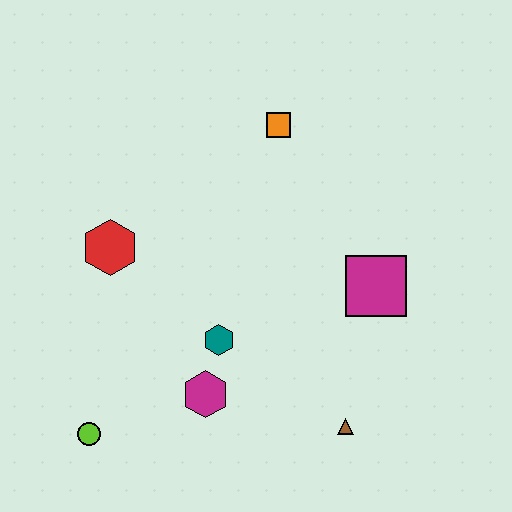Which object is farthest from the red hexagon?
The brown triangle is farthest from the red hexagon.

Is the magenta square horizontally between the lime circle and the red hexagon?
No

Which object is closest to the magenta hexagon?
The teal hexagon is closest to the magenta hexagon.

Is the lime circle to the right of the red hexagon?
No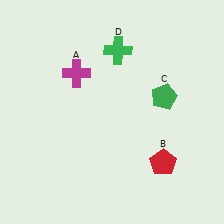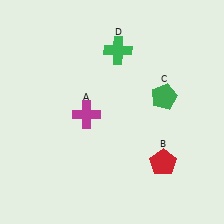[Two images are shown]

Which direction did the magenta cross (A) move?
The magenta cross (A) moved down.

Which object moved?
The magenta cross (A) moved down.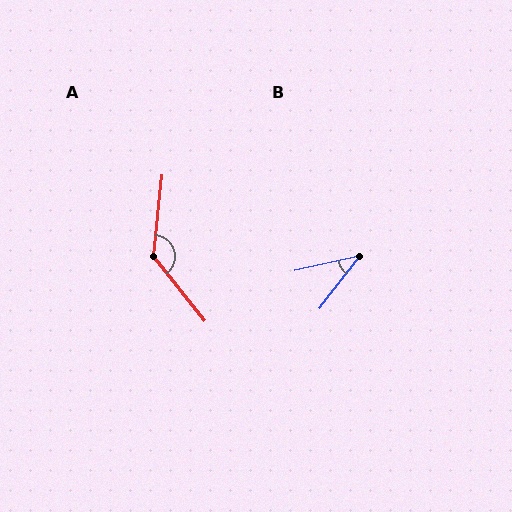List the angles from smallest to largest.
B (40°), A (135°).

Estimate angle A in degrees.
Approximately 135 degrees.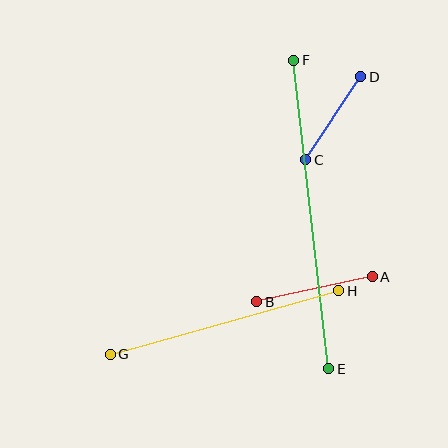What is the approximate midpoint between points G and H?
The midpoint is at approximately (224, 322) pixels.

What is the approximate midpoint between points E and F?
The midpoint is at approximately (311, 214) pixels.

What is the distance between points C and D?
The distance is approximately 99 pixels.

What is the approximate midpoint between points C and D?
The midpoint is at approximately (333, 118) pixels.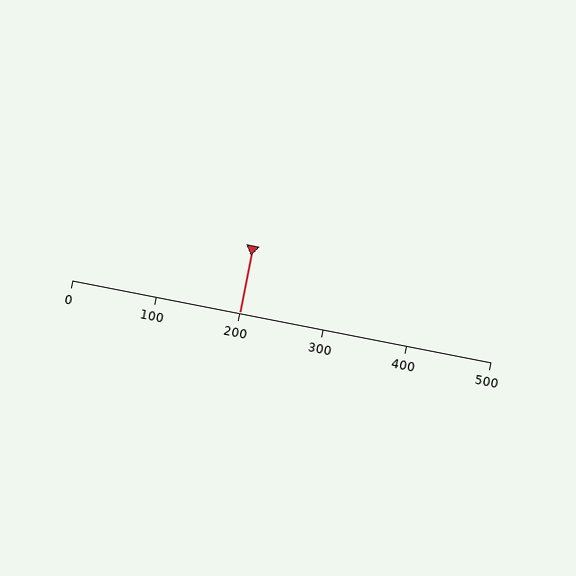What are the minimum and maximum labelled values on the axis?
The axis runs from 0 to 500.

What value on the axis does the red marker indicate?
The marker indicates approximately 200.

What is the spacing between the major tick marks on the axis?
The major ticks are spaced 100 apart.